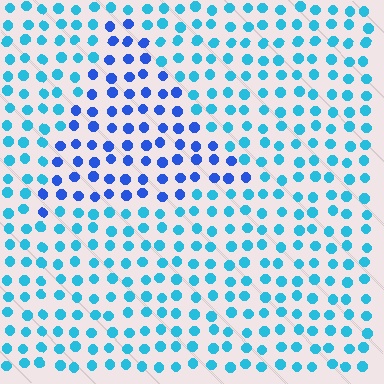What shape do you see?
I see a triangle.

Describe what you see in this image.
The image is filled with small cyan elements in a uniform arrangement. A triangle-shaped region is visible where the elements are tinted to a slightly different hue, forming a subtle color boundary.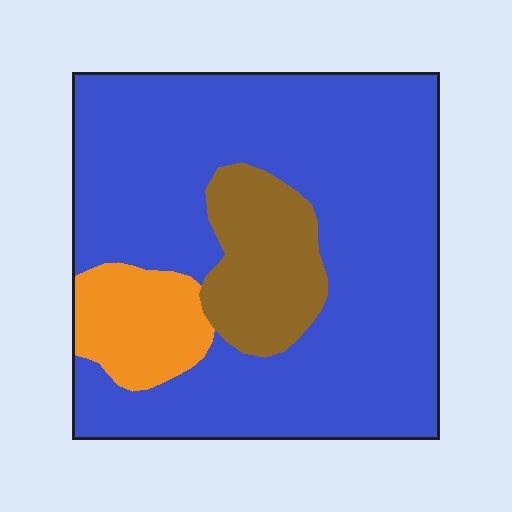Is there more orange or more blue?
Blue.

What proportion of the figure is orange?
Orange covers around 10% of the figure.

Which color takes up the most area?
Blue, at roughly 75%.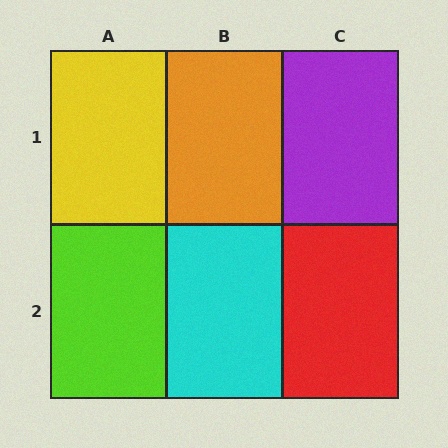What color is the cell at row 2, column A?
Lime.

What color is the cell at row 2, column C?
Red.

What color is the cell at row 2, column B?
Cyan.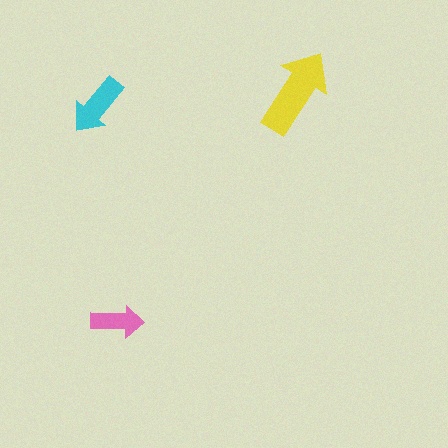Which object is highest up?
The yellow arrow is topmost.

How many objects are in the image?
There are 3 objects in the image.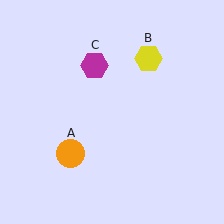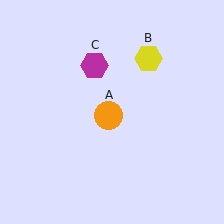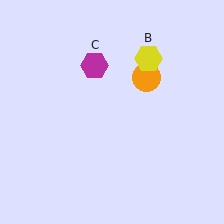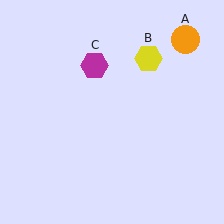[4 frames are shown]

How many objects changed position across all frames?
1 object changed position: orange circle (object A).